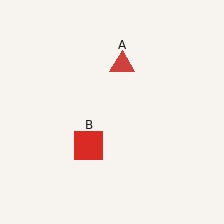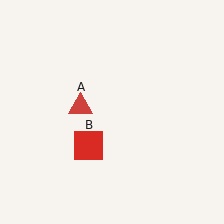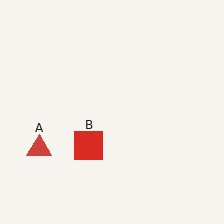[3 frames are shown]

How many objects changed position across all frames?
1 object changed position: red triangle (object A).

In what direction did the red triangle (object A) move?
The red triangle (object A) moved down and to the left.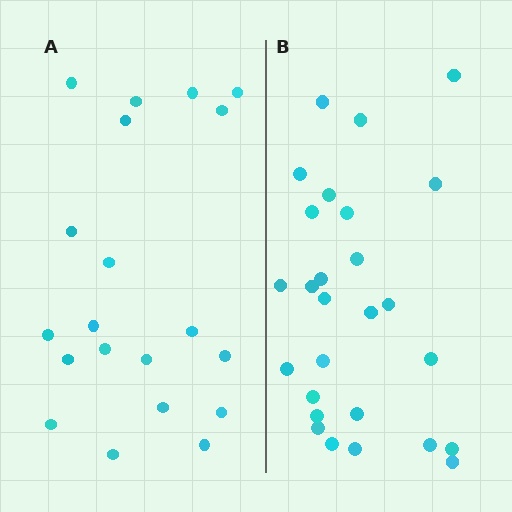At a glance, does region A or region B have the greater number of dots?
Region B (the right region) has more dots.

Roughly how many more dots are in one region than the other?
Region B has roughly 8 or so more dots than region A.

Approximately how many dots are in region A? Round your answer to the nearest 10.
About 20 dots.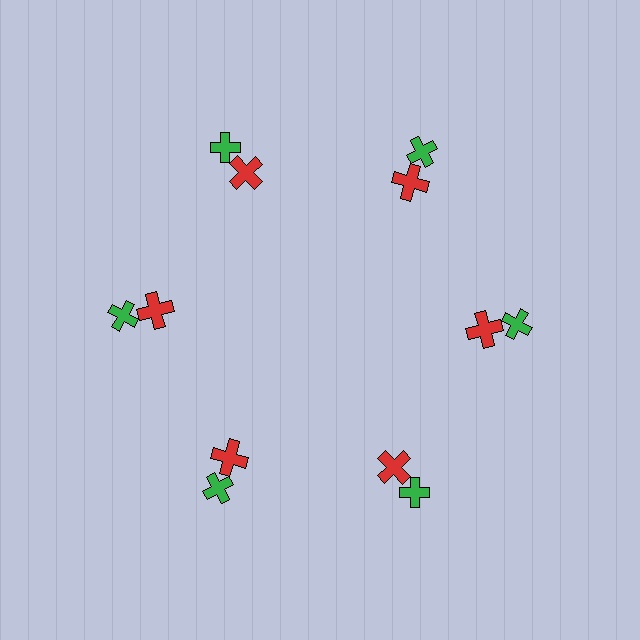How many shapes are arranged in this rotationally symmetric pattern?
There are 12 shapes, arranged in 6 groups of 2.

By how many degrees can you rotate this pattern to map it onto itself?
The pattern maps onto itself every 60 degrees of rotation.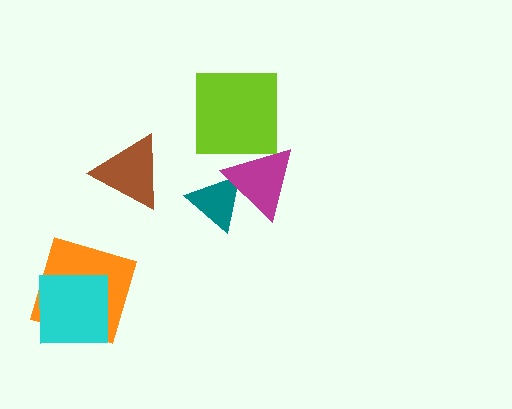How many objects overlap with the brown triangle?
0 objects overlap with the brown triangle.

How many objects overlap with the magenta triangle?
2 objects overlap with the magenta triangle.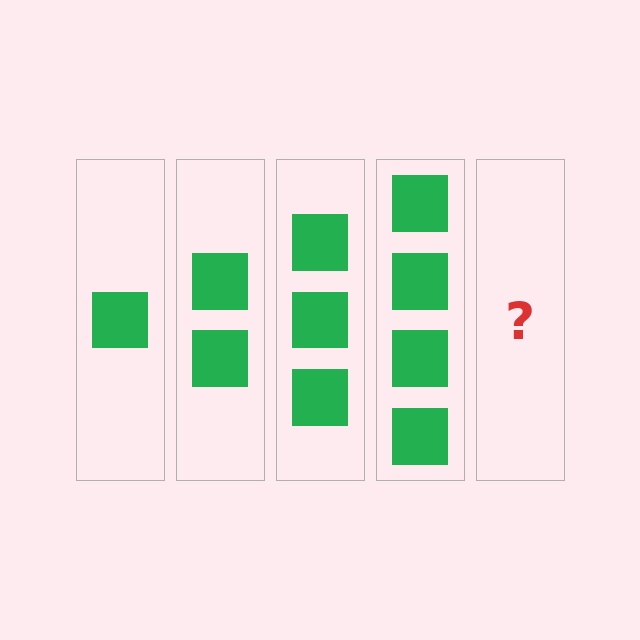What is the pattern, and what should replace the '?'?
The pattern is that each step adds one more square. The '?' should be 5 squares.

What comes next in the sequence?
The next element should be 5 squares.